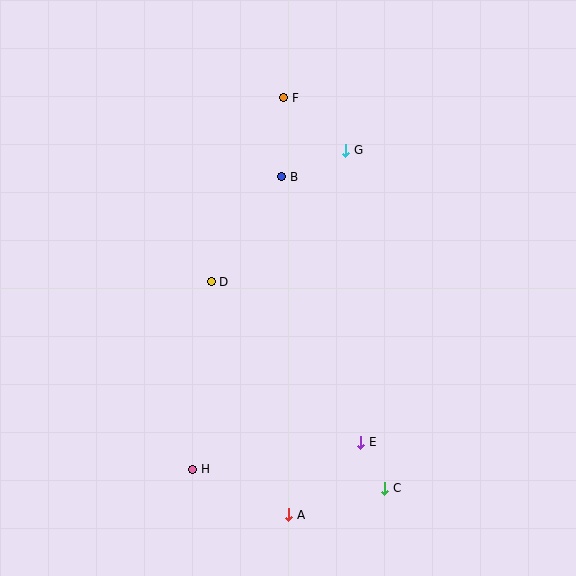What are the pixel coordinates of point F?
Point F is at (284, 98).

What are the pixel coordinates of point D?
Point D is at (211, 282).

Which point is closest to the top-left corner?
Point F is closest to the top-left corner.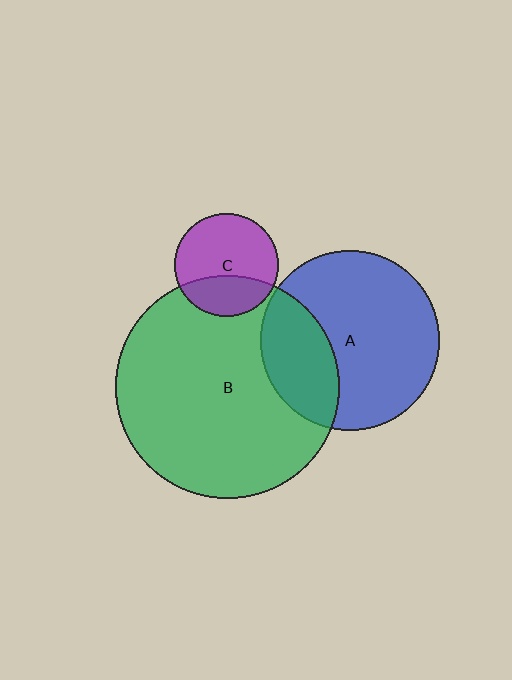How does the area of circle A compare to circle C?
Approximately 3.0 times.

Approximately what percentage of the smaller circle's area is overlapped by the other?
Approximately 35%.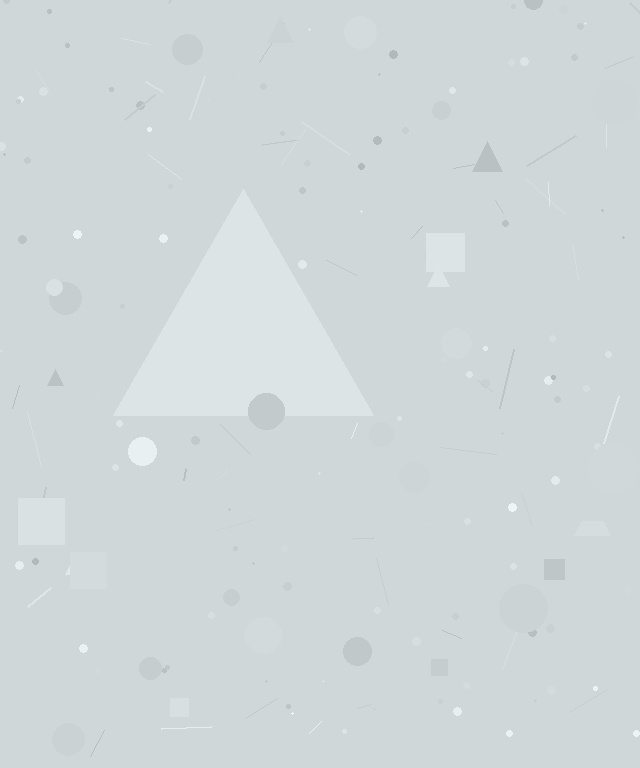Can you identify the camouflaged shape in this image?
The camouflaged shape is a triangle.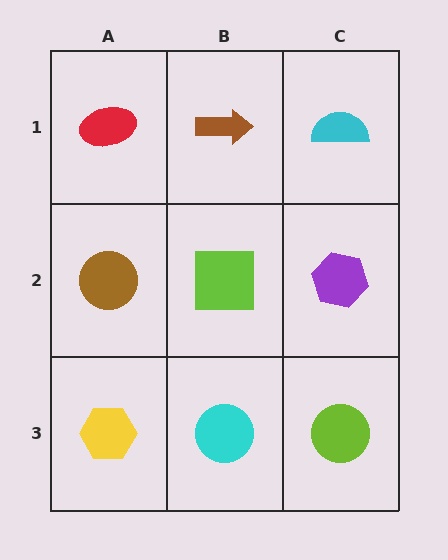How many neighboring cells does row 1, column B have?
3.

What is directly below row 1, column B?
A lime square.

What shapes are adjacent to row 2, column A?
A red ellipse (row 1, column A), a yellow hexagon (row 3, column A), a lime square (row 2, column B).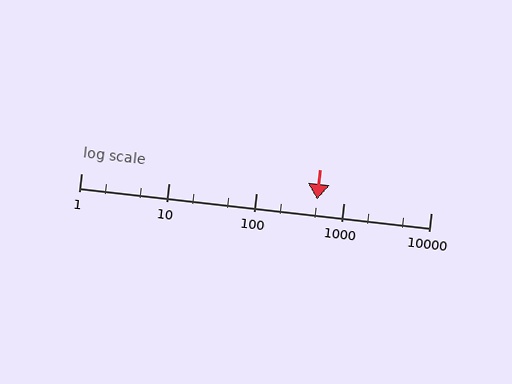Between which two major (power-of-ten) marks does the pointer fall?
The pointer is between 100 and 1000.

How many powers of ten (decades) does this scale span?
The scale spans 4 decades, from 1 to 10000.